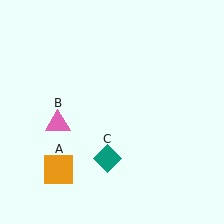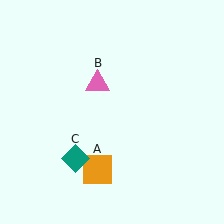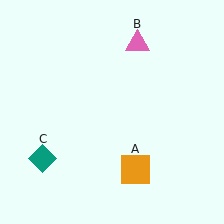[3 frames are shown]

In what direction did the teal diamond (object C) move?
The teal diamond (object C) moved left.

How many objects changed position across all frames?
3 objects changed position: orange square (object A), pink triangle (object B), teal diamond (object C).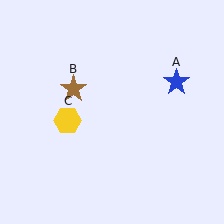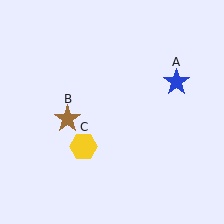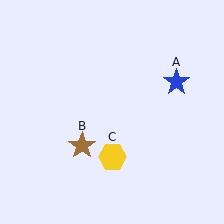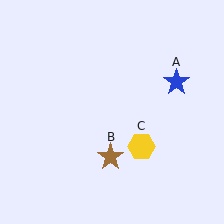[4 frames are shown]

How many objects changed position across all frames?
2 objects changed position: brown star (object B), yellow hexagon (object C).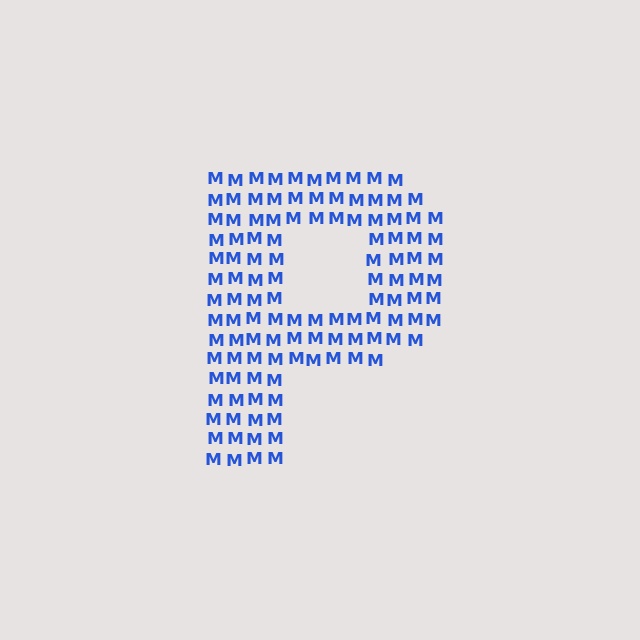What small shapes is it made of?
It is made of small letter M's.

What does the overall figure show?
The overall figure shows the letter P.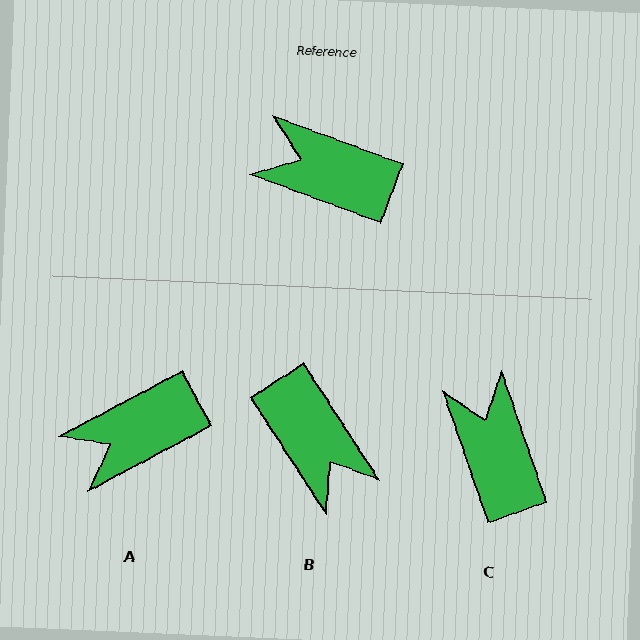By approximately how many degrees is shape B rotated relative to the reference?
Approximately 143 degrees counter-clockwise.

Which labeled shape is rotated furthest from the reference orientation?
B, about 143 degrees away.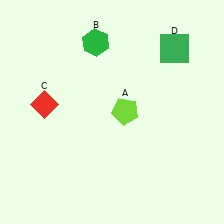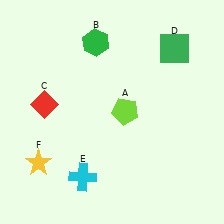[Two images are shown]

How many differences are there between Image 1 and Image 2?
There are 2 differences between the two images.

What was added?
A cyan cross (E), a yellow star (F) were added in Image 2.